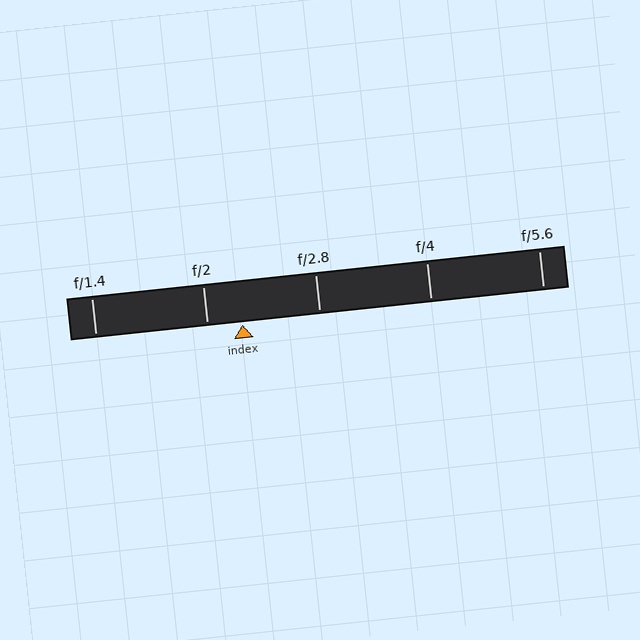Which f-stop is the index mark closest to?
The index mark is closest to f/2.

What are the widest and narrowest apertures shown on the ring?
The widest aperture shown is f/1.4 and the narrowest is f/5.6.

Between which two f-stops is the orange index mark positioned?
The index mark is between f/2 and f/2.8.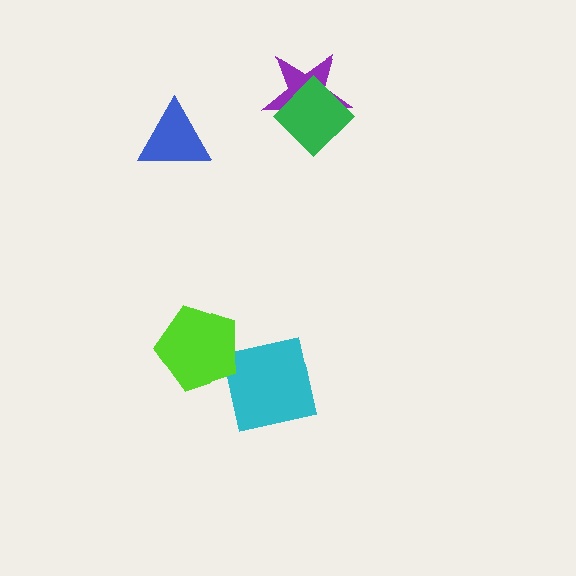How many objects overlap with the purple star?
1 object overlaps with the purple star.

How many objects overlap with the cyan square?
0 objects overlap with the cyan square.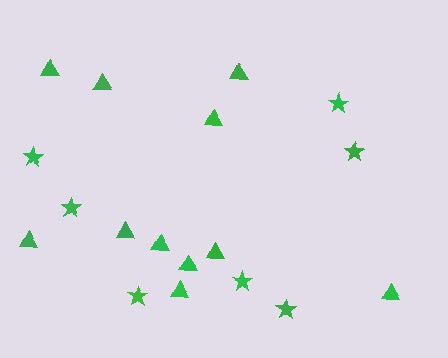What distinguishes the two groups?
There are 2 groups: one group of stars (7) and one group of triangles (11).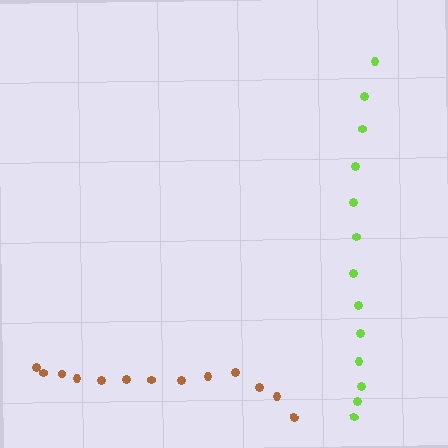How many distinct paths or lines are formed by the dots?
There are 2 distinct paths.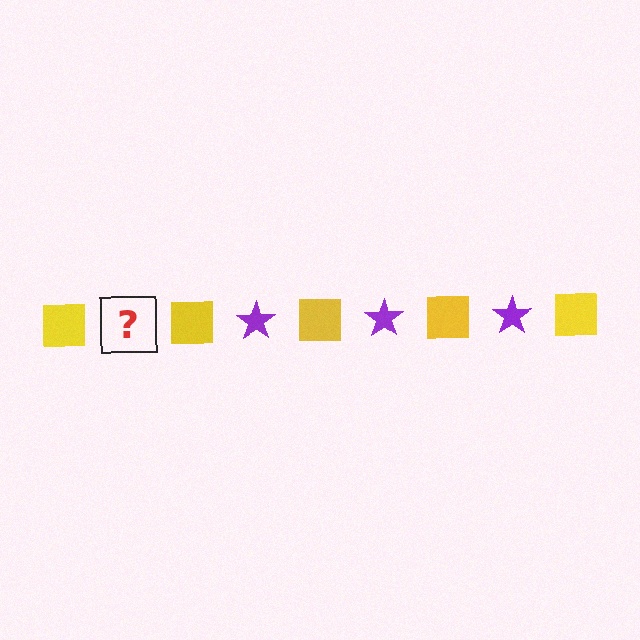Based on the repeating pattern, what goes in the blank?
The blank should be a purple star.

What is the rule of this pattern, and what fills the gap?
The rule is that the pattern alternates between yellow square and purple star. The gap should be filled with a purple star.